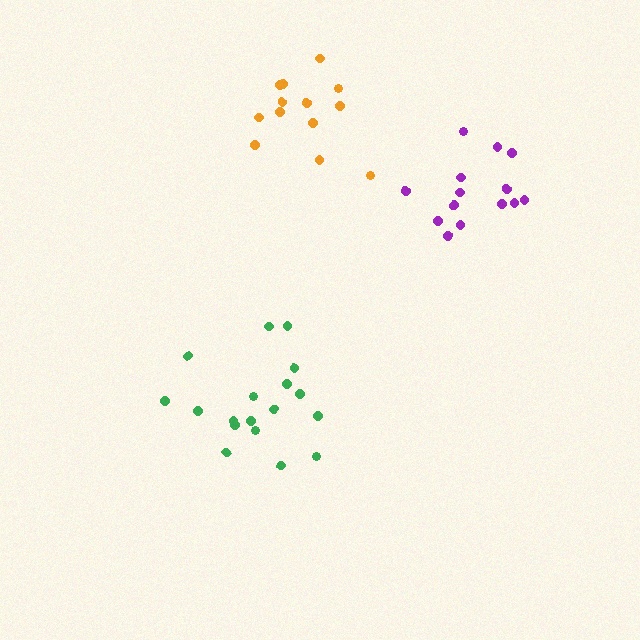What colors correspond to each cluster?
The clusters are colored: green, orange, purple.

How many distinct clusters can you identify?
There are 3 distinct clusters.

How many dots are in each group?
Group 1: 18 dots, Group 2: 13 dots, Group 3: 14 dots (45 total).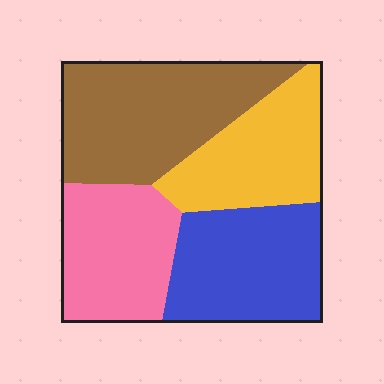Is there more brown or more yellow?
Brown.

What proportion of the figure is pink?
Pink covers around 20% of the figure.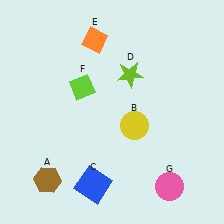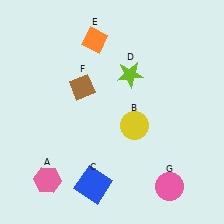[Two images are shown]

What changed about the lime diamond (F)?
In Image 1, F is lime. In Image 2, it changed to brown.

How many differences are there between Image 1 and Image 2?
There are 2 differences between the two images.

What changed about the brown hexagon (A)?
In Image 1, A is brown. In Image 2, it changed to pink.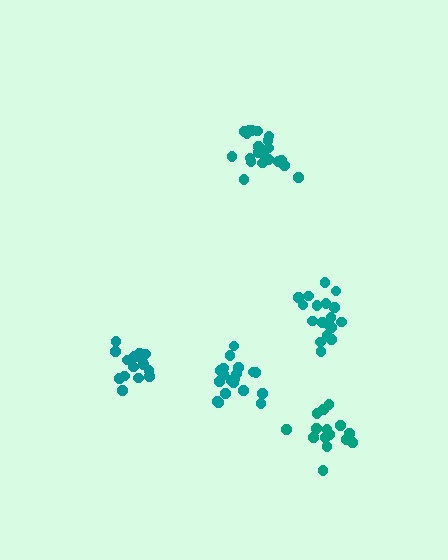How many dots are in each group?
Group 1: 19 dots, Group 2: 21 dots, Group 3: 18 dots, Group 4: 16 dots, Group 5: 16 dots (90 total).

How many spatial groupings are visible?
There are 5 spatial groupings.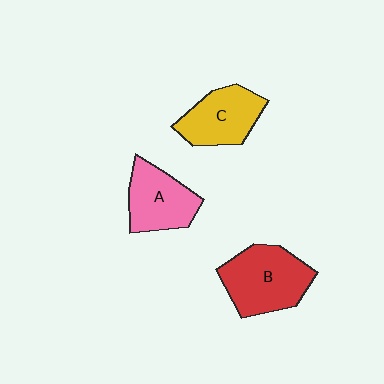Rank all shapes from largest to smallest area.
From largest to smallest: B (red), C (yellow), A (pink).